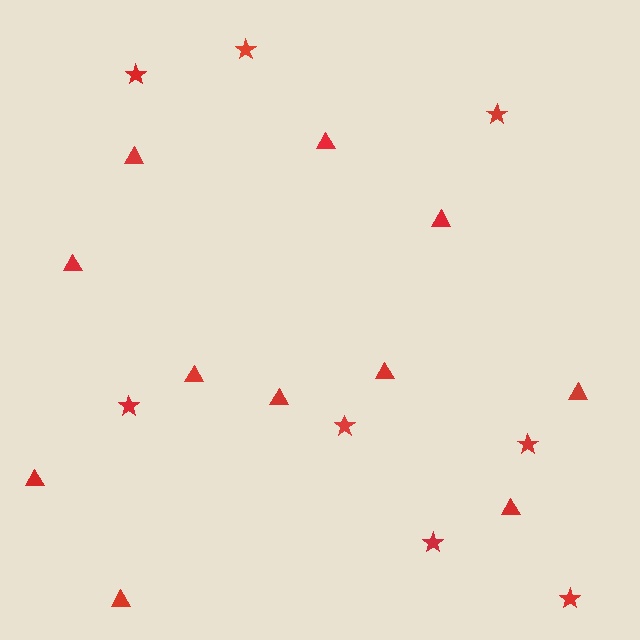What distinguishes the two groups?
There are 2 groups: one group of triangles (11) and one group of stars (8).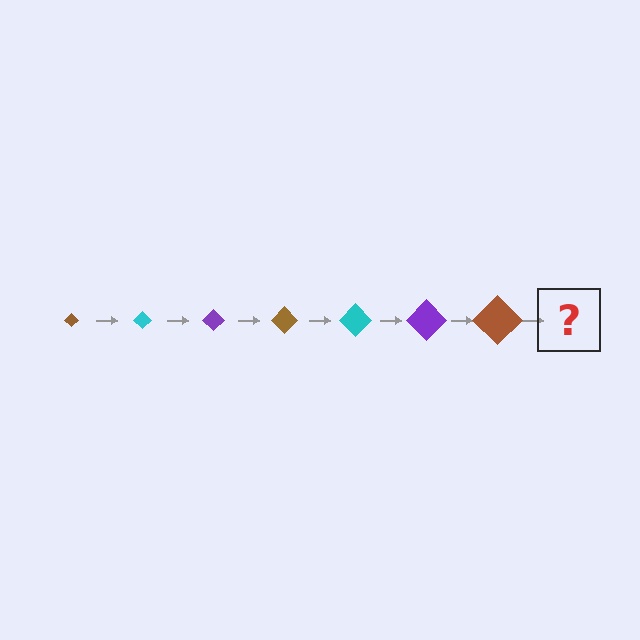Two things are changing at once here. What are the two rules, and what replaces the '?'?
The two rules are that the diamond grows larger each step and the color cycles through brown, cyan, and purple. The '?' should be a cyan diamond, larger than the previous one.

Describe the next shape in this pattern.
It should be a cyan diamond, larger than the previous one.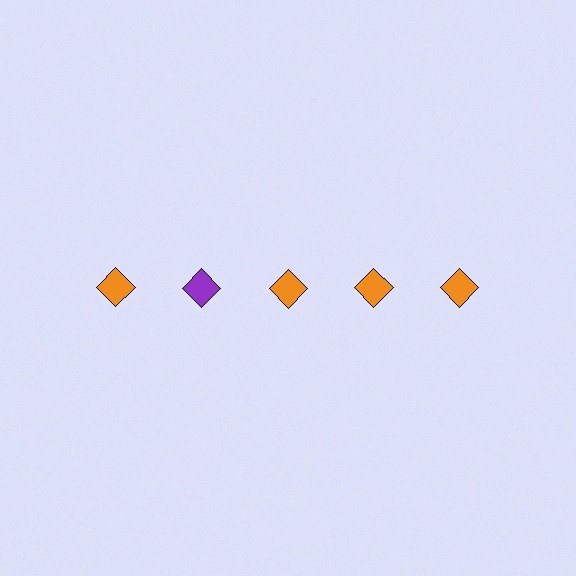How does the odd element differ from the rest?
It has a different color: purple instead of orange.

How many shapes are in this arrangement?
There are 5 shapes arranged in a grid pattern.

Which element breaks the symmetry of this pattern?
The purple diamond in the top row, second from left column breaks the symmetry. All other shapes are orange diamonds.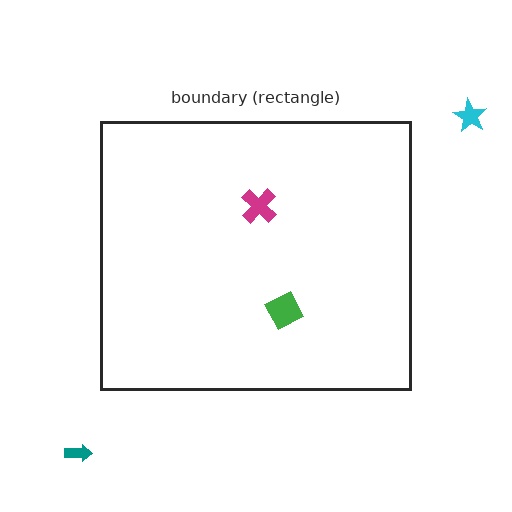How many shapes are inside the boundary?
2 inside, 2 outside.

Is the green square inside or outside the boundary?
Inside.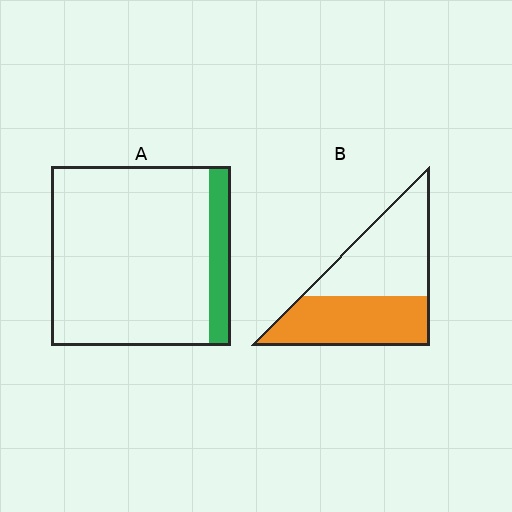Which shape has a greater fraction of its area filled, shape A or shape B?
Shape B.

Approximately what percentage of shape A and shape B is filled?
A is approximately 10% and B is approximately 50%.